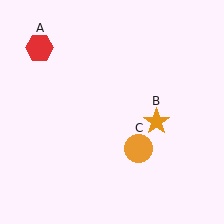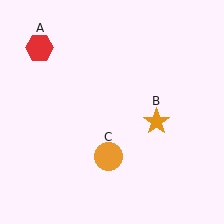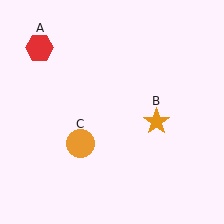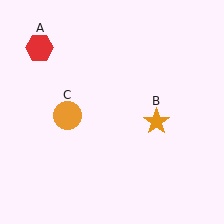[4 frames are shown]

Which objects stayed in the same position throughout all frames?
Red hexagon (object A) and orange star (object B) remained stationary.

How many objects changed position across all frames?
1 object changed position: orange circle (object C).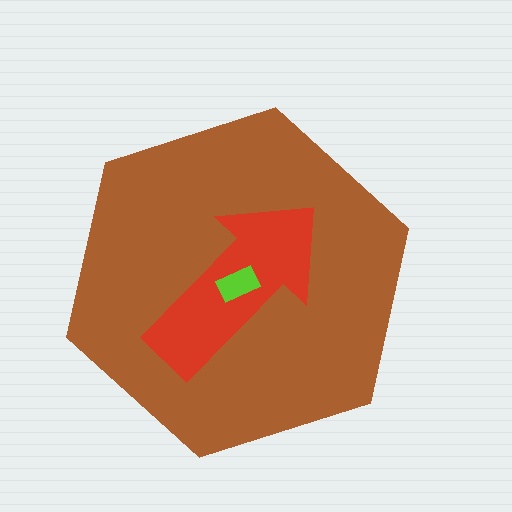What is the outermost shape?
The brown hexagon.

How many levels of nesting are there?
3.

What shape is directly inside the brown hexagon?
The red arrow.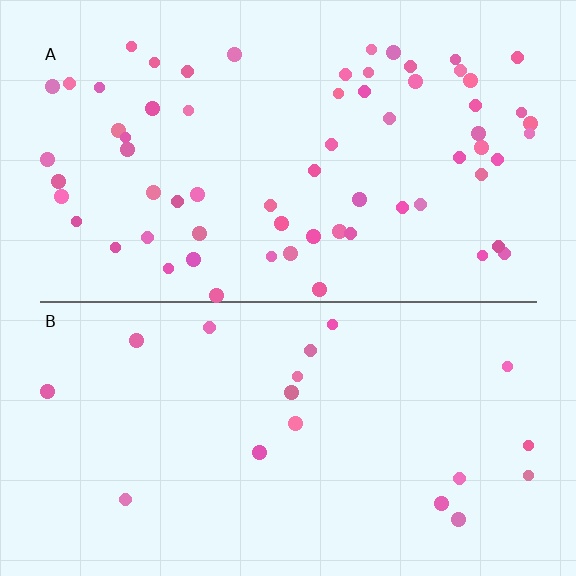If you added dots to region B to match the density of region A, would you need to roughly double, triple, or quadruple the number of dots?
Approximately quadruple.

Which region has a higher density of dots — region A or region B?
A (the top).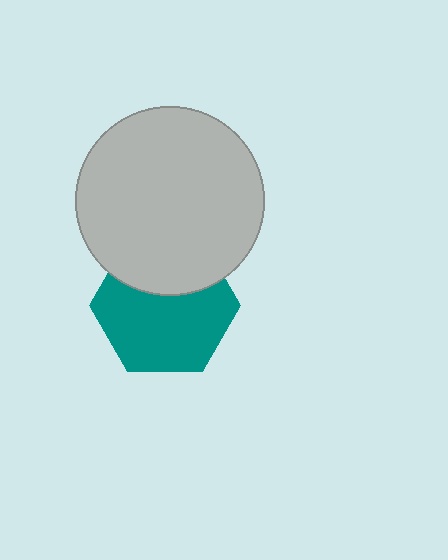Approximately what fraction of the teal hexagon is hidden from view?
Roughly 34% of the teal hexagon is hidden behind the light gray circle.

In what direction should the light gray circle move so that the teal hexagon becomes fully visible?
The light gray circle should move up. That is the shortest direction to clear the overlap and leave the teal hexagon fully visible.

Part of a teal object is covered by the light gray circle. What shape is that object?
It is a hexagon.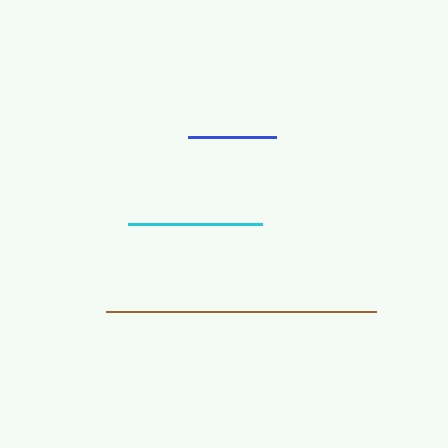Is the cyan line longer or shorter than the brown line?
The brown line is longer than the cyan line.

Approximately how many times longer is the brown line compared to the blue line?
The brown line is approximately 3.1 times the length of the blue line.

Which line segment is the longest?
The brown line is the longest at approximately 270 pixels.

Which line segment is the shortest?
The blue line is the shortest at approximately 88 pixels.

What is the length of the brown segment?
The brown segment is approximately 270 pixels long.